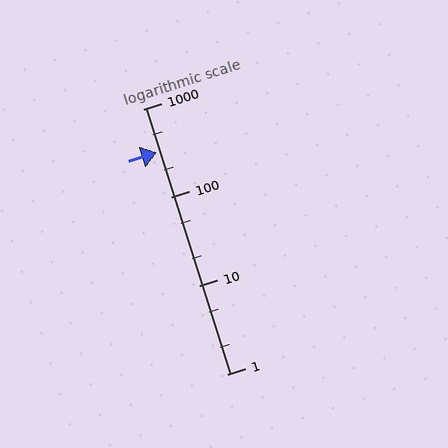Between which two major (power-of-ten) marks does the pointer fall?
The pointer is between 100 and 1000.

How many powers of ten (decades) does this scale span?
The scale spans 3 decades, from 1 to 1000.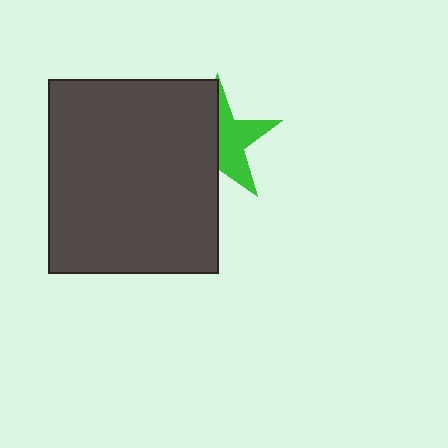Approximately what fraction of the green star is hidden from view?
Roughly 53% of the green star is hidden behind the dark gray rectangle.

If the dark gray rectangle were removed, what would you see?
You would see the complete green star.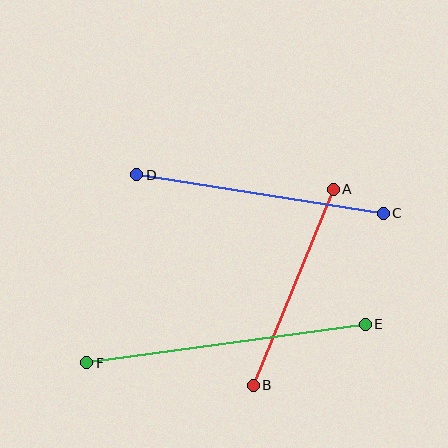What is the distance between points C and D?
The distance is approximately 250 pixels.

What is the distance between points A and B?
The distance is approximately 211 pixels.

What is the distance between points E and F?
The distance is approximately 281 pixels.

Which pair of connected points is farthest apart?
Points E and F are farthest apart.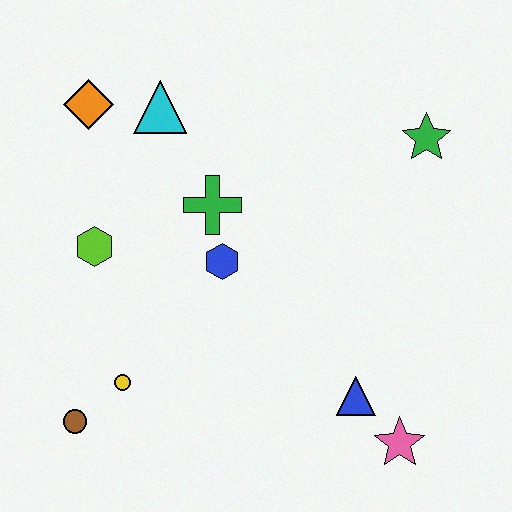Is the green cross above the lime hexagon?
Yes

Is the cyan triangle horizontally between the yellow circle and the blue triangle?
Yes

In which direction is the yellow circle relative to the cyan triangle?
The yellow circle is below the cyan triangle.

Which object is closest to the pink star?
The blue triangle is closest to the pink star.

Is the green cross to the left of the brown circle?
No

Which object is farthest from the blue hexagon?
The pink star is farthest from the blue hexagon.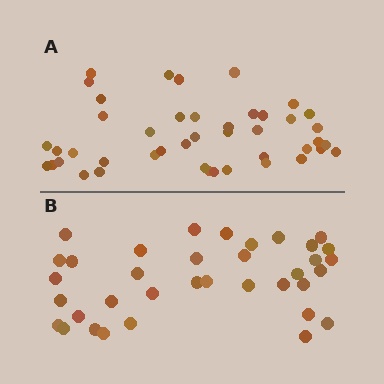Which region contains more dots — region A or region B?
Region A (the top region) has more dots.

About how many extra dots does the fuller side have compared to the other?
Region A has roughly 8 or so more dots than region B.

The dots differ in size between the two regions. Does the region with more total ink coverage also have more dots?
No. Region B has more total ink coverage because its dots are larger, but region A actually contains more individual dots. Total area can be misleading — the number of items is what matters here.